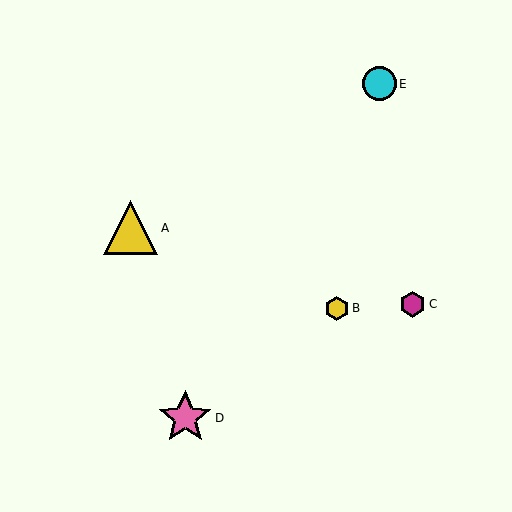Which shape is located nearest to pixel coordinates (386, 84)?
The cyan circle (labeled E) at (380, 84) is nearest to that location.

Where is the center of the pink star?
The center of the pink star is at (185, 418).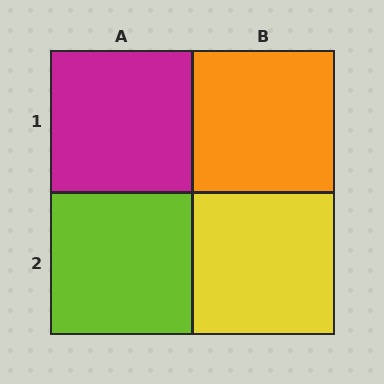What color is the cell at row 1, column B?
Orange.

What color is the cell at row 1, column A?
Magenta.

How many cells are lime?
1 cell is lime.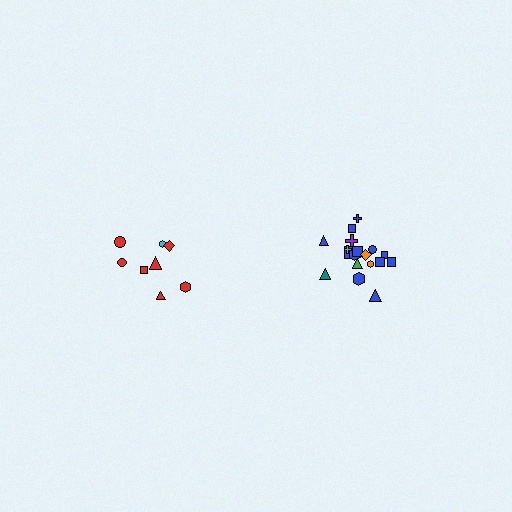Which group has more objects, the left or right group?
The right group.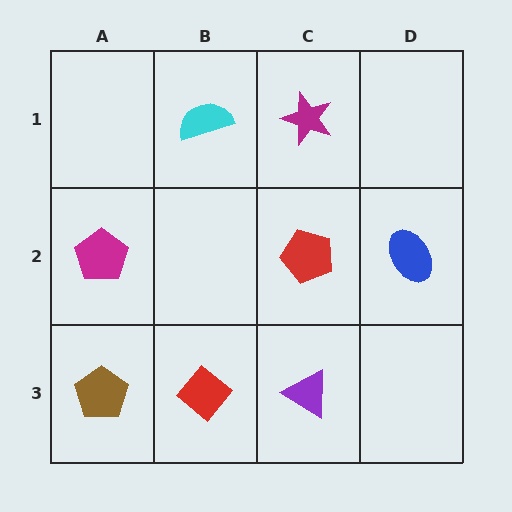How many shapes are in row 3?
3 shapes.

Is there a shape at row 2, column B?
No, that cell is empty.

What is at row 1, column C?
A magenta star.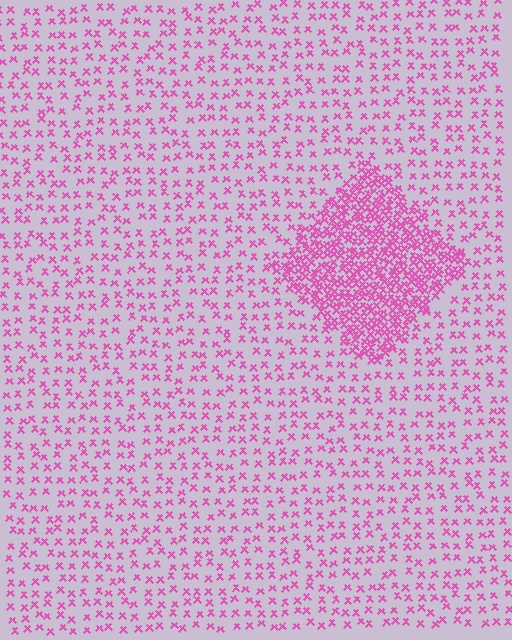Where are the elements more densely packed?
The elements are more densely packed inside the diamond boundary.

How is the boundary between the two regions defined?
The boundary is defined by a change in element density (approximately 3.1x ratio). All elements are the same color, size, and shape.